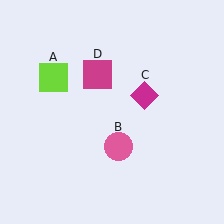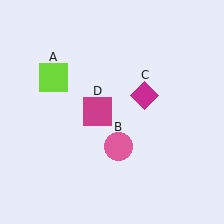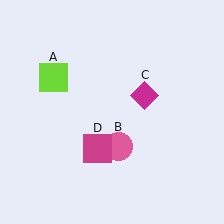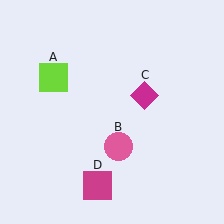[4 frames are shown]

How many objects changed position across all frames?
1 object changed position: magenta square (object D).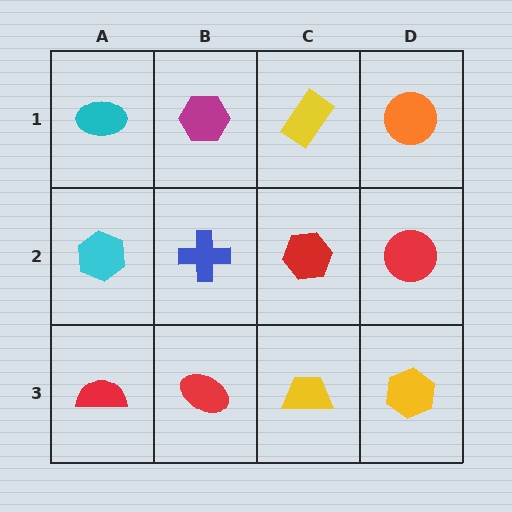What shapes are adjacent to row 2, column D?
An orange circle (row 1, column D), a yellow hexagon (row 3, column D), a red hexagon (row 2, column C).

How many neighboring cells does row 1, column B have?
3.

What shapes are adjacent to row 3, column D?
A red circle (row 2, column D), a yellow trapezoid (row 3, column C).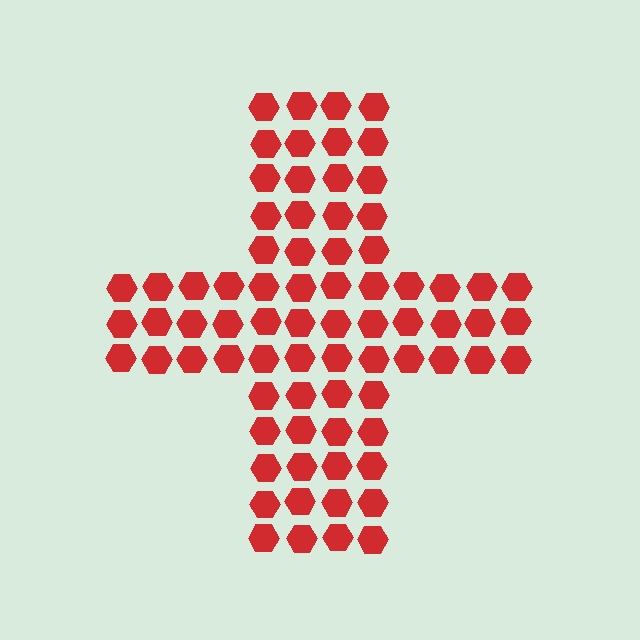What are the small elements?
The small elements are hexagons.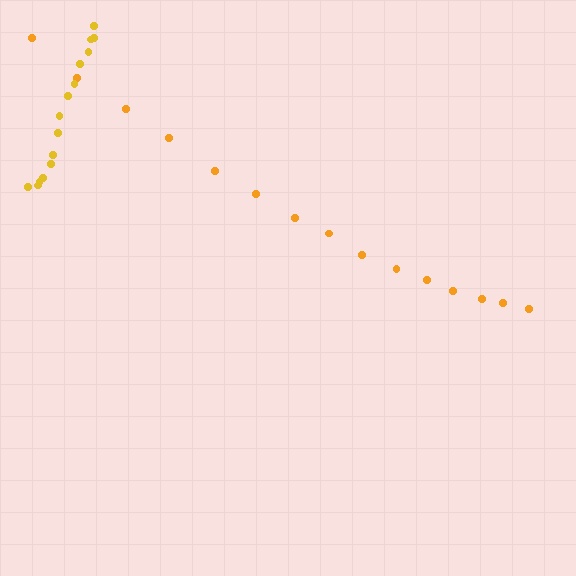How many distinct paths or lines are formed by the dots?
There are 2 distinct paths.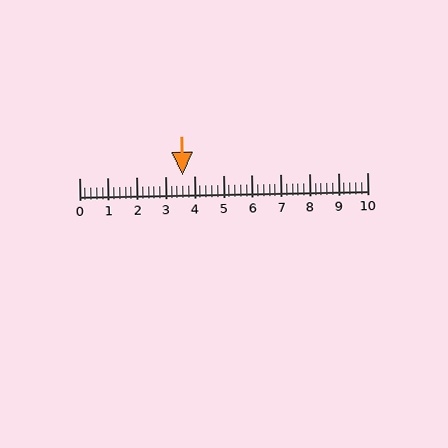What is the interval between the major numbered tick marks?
The major tick marks are spaced 1 units apart.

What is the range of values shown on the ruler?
The ruler shows values from 0 to 10.